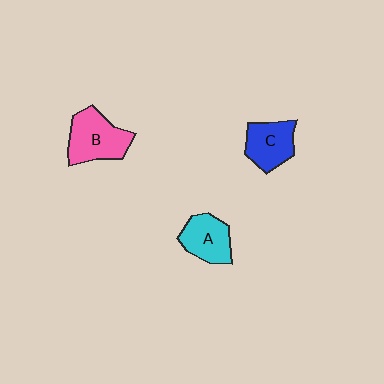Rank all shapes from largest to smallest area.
From largest to smallest: B (pink), C (blue), A (cyan).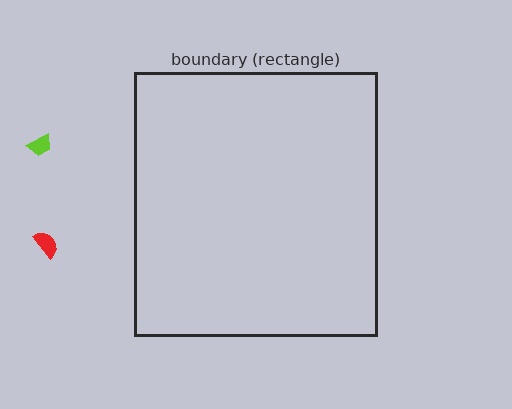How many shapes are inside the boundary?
0 inside, 2 outside.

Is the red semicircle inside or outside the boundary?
Outside.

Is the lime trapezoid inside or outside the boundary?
Outside.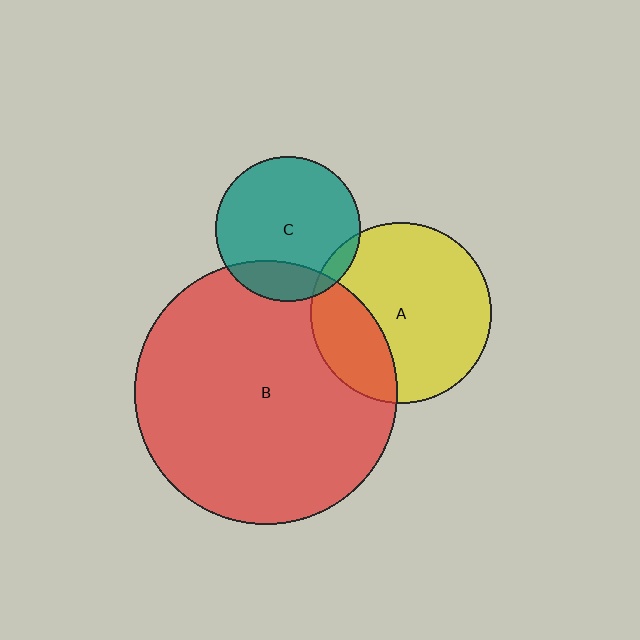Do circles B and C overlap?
Yes.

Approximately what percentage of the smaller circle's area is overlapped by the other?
Approximately 20%.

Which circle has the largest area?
Circle B (red).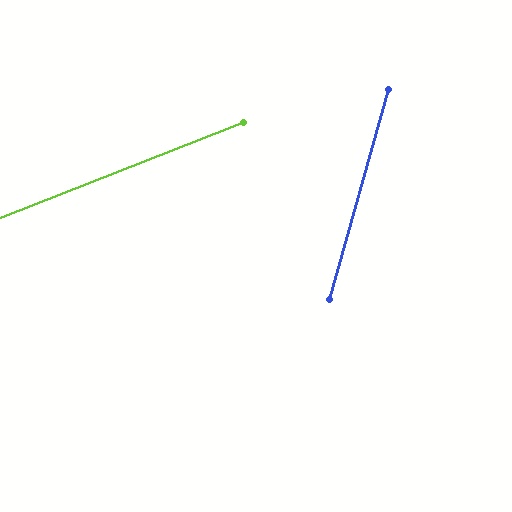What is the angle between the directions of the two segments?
Approximately 53 degrees.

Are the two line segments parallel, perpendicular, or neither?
Neither parallel nor perpendicular — they differ by about 53°.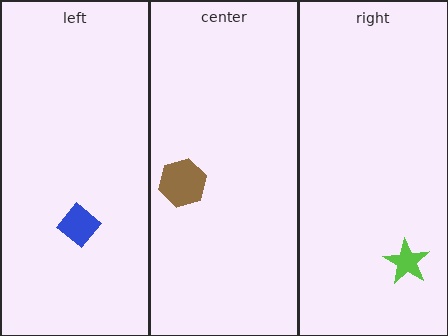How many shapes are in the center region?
1.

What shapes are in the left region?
The blue diamond.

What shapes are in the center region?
The brown hexagon.